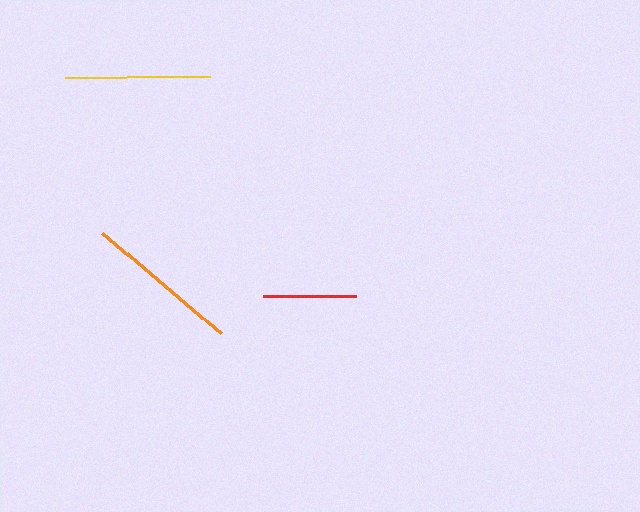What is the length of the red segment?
The red segment is approximately 93 pixels long.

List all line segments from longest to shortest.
From longest to shortest: orange, yellow, red.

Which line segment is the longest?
The orange line is the longest at approximately 155 pixels.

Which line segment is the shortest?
The red line is the shortest at approximately 93 pixels.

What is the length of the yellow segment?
The yellow segment is approximately 146 pixels long.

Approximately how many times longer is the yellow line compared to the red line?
The yellow line is approximately 1.6 times the length of the red line.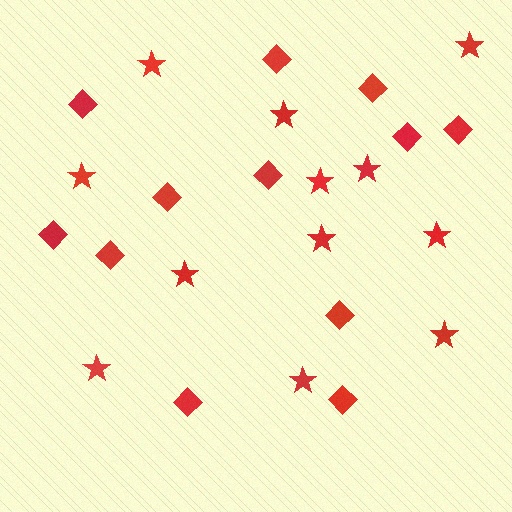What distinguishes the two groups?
There are 2 groups: one group of diamonds (12) and one group of stars (12).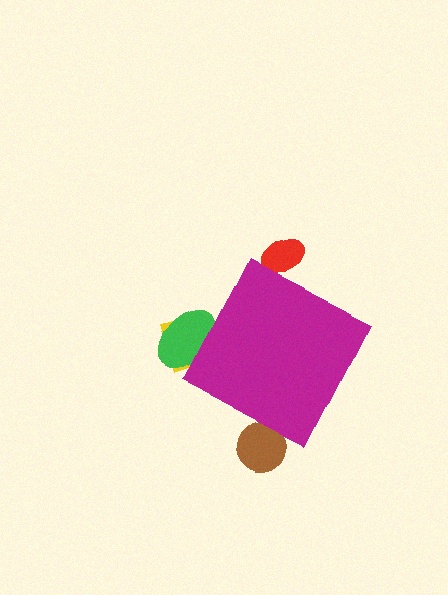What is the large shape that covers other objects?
A magenta diamond.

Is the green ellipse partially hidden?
Yes, the green ellipse is partially hidden behind the magenta diamond.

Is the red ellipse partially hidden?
Yes, the red ellipse is partially hidden behind the magenta diamond.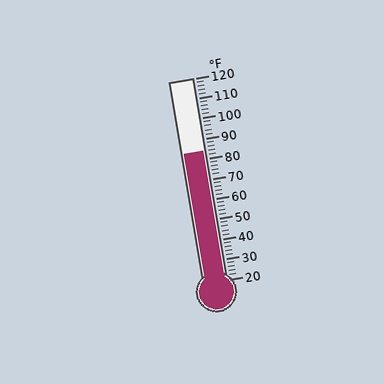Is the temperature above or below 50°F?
The temperature is above 50°F.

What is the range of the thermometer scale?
The thermometer scale ranges from 20°F to 120°F.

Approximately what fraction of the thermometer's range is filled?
The thermometer is filled to approximately 65% of its range.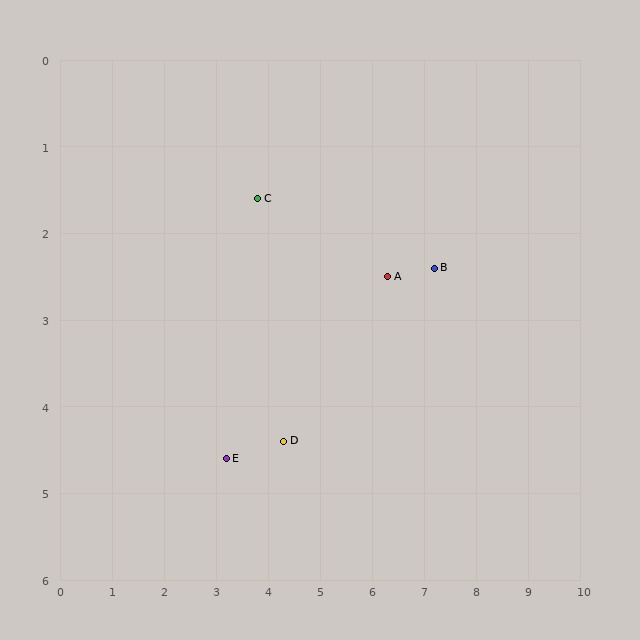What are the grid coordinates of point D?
Point D is at approximately (4.3, 4.4).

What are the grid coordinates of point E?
Point E is at approximately (3.2, 4.6).